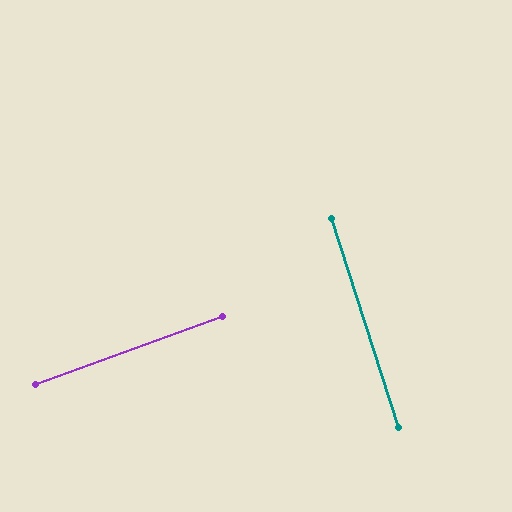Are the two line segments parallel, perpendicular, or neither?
Perpendicular — they meet at approximately 88°.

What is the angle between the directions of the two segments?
Approximately 88 degrees.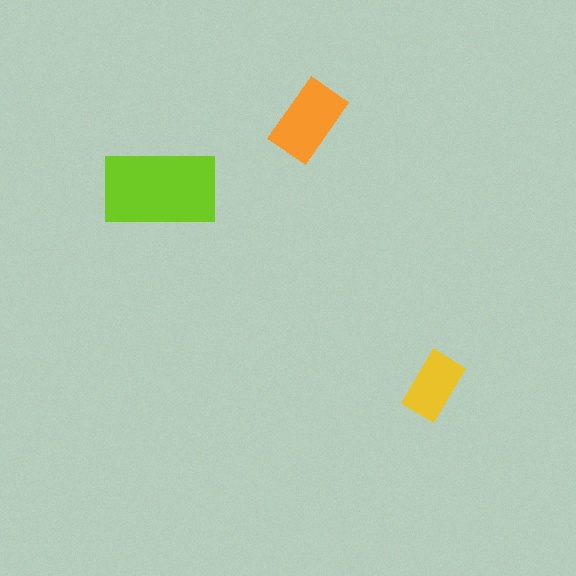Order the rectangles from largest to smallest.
the lime one, the orange one, the yellow one.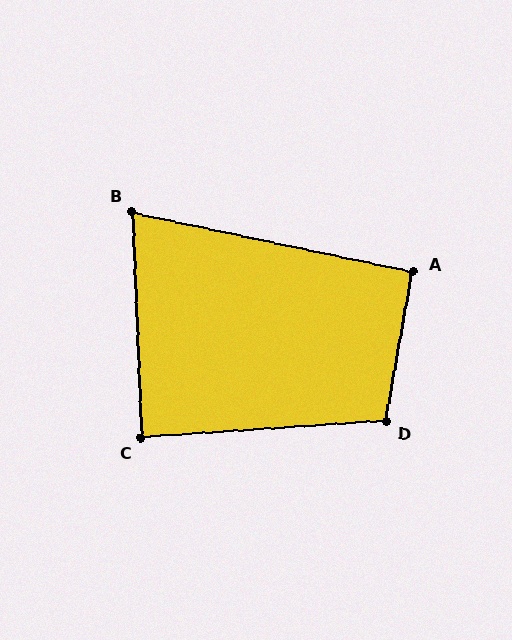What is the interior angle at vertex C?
Approximately 88 degrees (approximately right).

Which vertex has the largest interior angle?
D, at approximately 104 degrees.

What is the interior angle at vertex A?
Approximately 92 degrees (approximately right).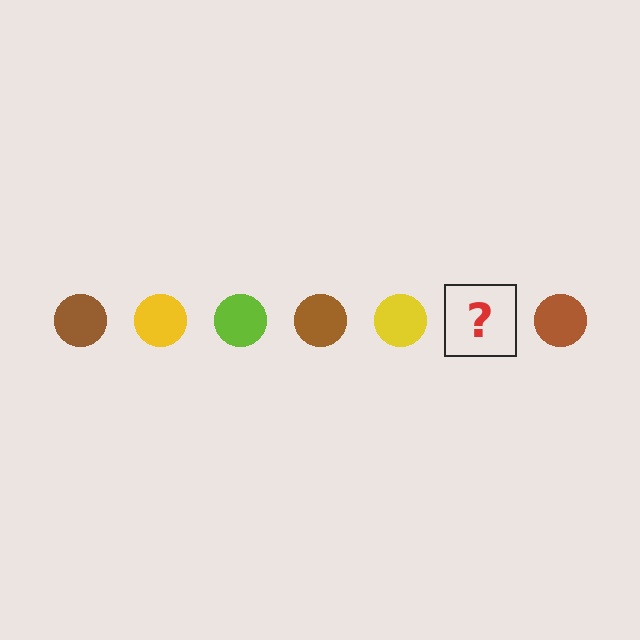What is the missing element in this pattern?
The missing element is a lime circle.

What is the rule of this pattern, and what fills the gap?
The rule is that the pattern cycles through brown, yellow, lime circles. The gap should be filled with a lime circle.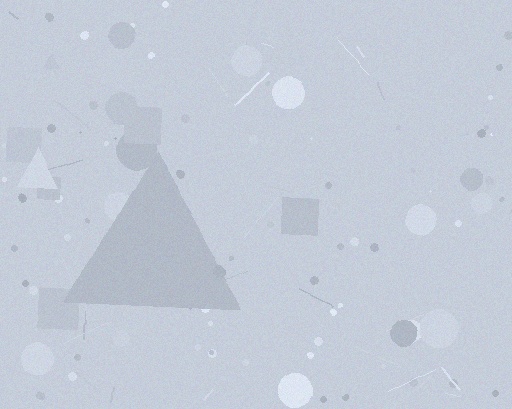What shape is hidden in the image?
A triangle is hidden in the image.